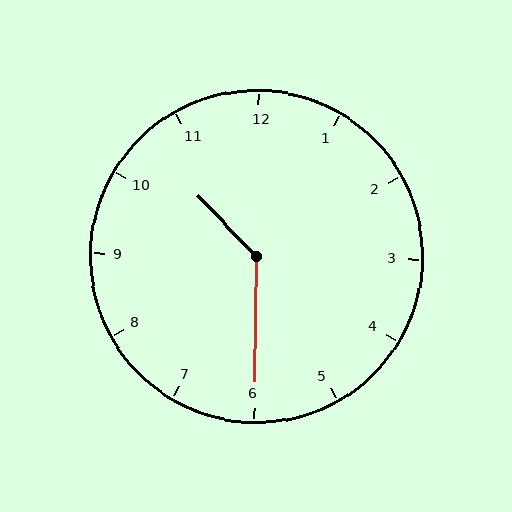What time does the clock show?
10:30.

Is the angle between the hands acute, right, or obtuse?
It is obtuse.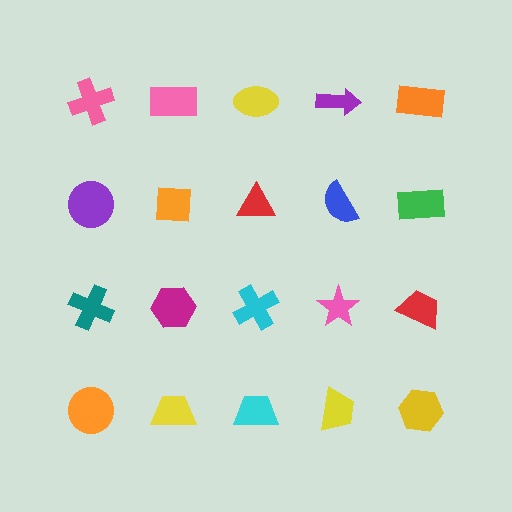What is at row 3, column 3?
A cyan cross.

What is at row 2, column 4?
A blue semicircle.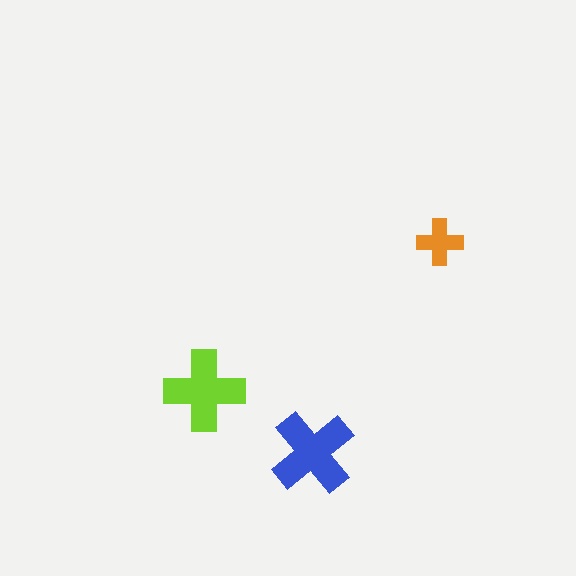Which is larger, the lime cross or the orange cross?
The lime one.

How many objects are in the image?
There are 3 objects in the image.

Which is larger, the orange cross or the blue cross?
The blue one.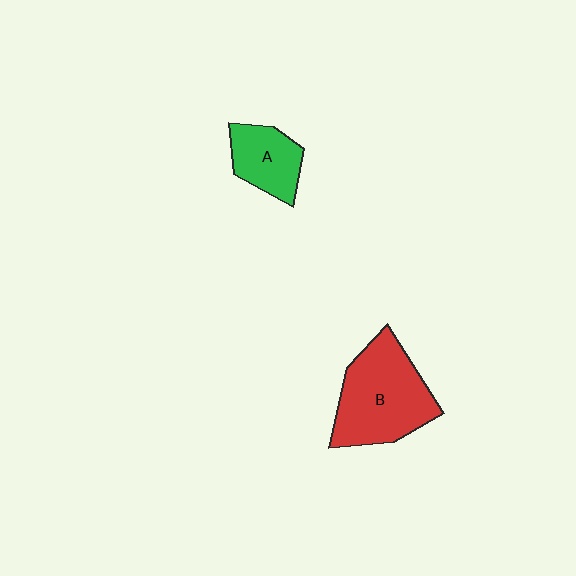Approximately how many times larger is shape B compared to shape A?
Approximately 1.9 times.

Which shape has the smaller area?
Shape A (green).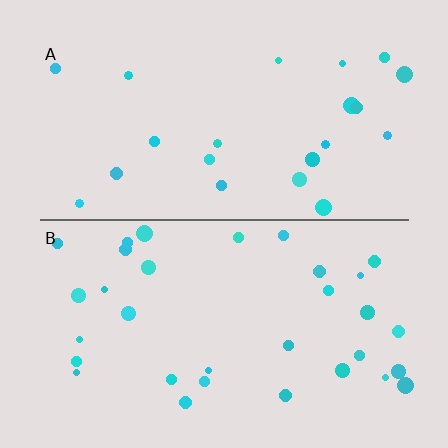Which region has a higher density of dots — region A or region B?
B (the bottom).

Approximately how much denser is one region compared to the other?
Approximately 1.5× — region B over region A.